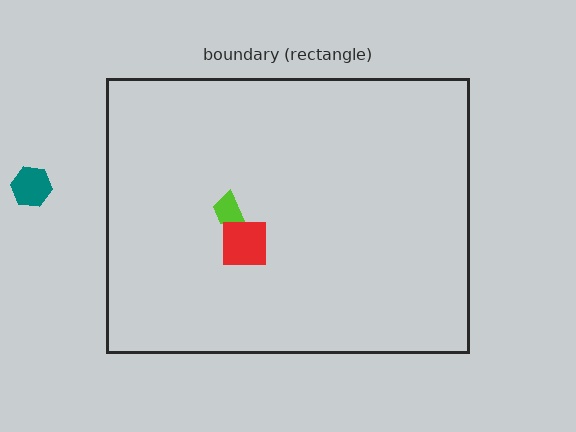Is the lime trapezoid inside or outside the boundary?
Inside.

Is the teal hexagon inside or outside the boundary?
Outside.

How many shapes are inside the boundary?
2 inside, 1 outside.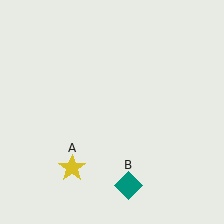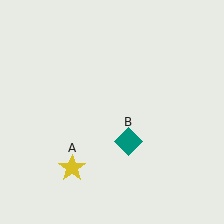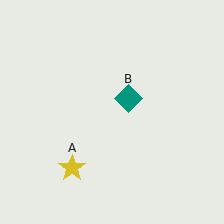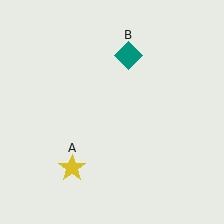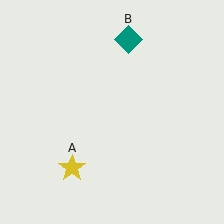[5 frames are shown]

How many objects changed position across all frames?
1 object changed position: teal diamond (object B).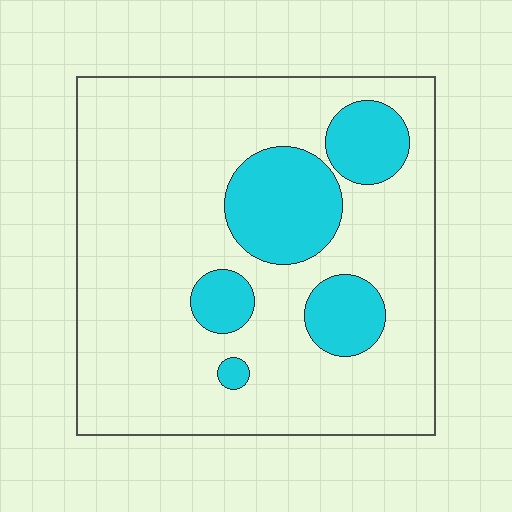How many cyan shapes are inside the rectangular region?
5.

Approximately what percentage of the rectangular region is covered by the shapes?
Approximately 20%.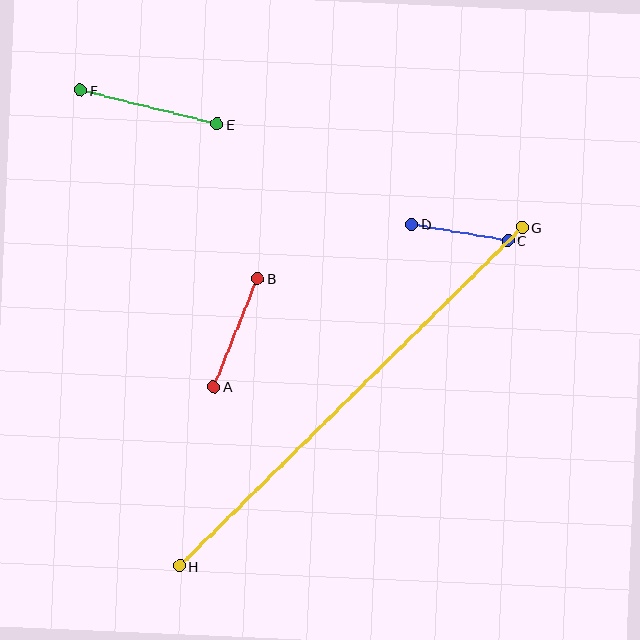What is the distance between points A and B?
The distance is approximately 117 pixels.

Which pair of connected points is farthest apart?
Points G and H are farthest apart.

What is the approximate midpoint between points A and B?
The midpoint is at approximately (236, 333) pixels.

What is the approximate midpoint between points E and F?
The midpoint is at approximately (149, 107) pixels.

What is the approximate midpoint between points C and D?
The midpoint is at approximately (460, 232) pixels.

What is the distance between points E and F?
The distance is approximately 141 pixels.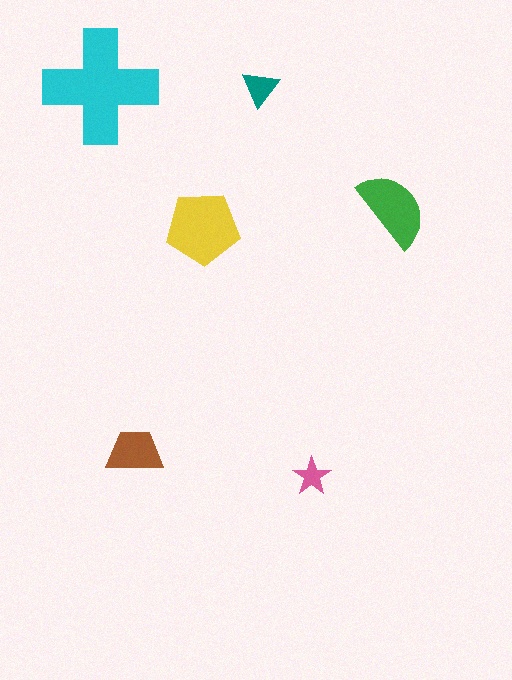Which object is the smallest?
The pink star.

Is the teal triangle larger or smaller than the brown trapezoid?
Smaller.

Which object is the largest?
The cyan cross.